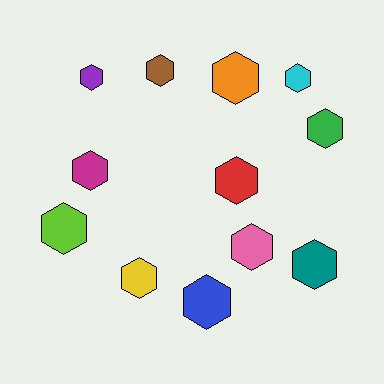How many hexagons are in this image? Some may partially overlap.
There are 12 hexagons.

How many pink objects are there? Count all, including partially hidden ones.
There is 1 pink object.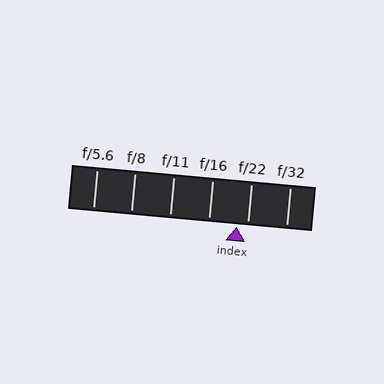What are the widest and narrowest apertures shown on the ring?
The widest aperture shown is f/5.6 and the narrowest is f/32.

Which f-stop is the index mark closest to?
The index mark is closest to f/22.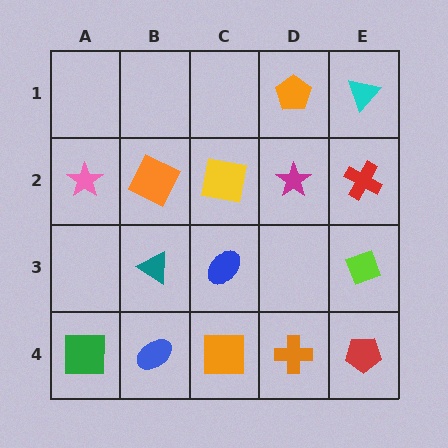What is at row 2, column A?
A pink star.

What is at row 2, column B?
An orange square.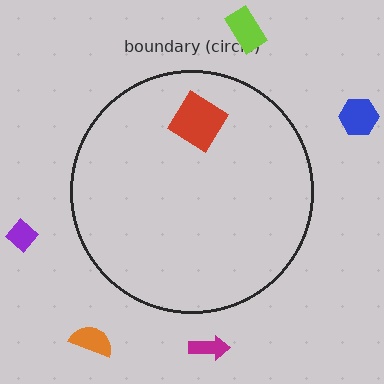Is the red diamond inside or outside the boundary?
Inside.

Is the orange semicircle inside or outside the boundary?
Outside.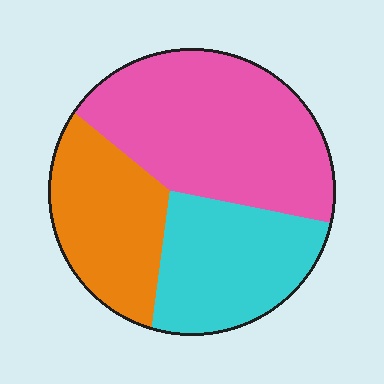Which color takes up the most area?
Pink, at roughly 45%.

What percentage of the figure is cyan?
Cyan covers roughly 30% of the figure.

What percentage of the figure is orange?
Orange takes up between a sixth and a third of the figure.